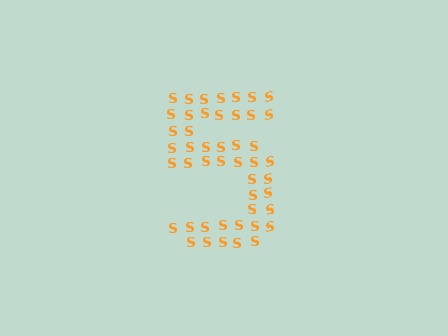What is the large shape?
The large shape is the digit 5.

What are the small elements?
The small elements are letter S's.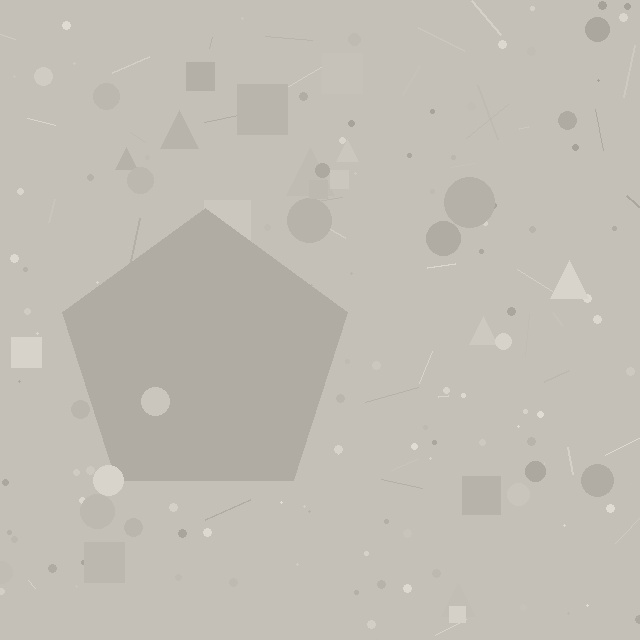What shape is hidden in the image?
A pentagon is hidden in the image.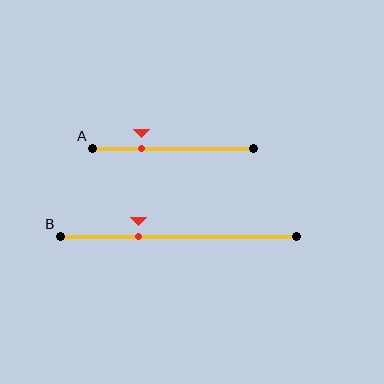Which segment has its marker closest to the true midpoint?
Segment B has its marker closest to the true midpoint.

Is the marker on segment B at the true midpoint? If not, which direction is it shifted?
No, the marker on segment B is shifted to the left by about 17% of the segment length.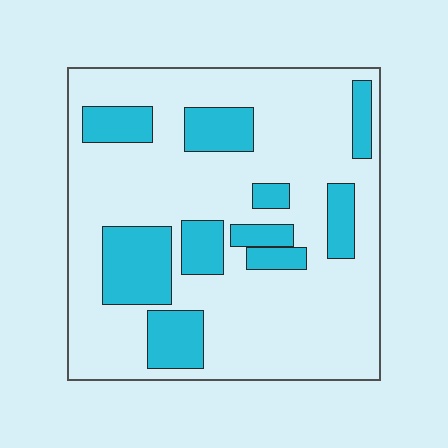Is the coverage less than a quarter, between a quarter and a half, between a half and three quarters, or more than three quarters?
Less than a quarter.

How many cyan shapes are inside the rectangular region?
10.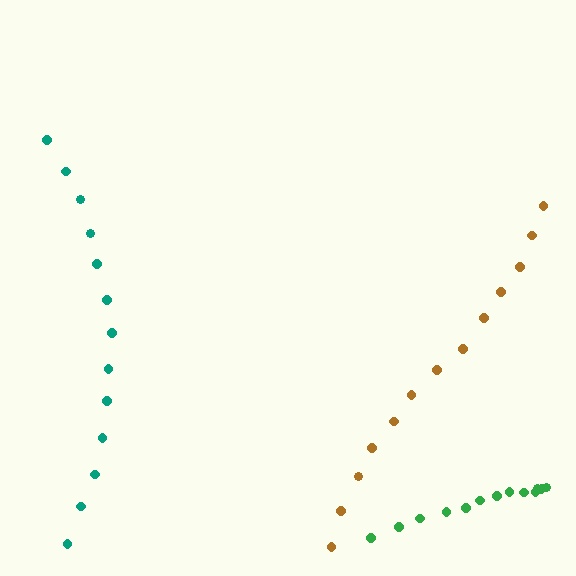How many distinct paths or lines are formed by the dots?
There are 3 distinct paths.